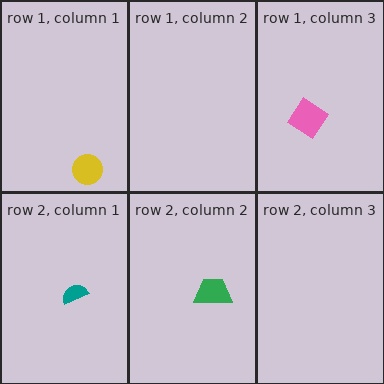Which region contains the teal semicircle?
The row 2, column 1 region.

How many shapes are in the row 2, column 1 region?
1.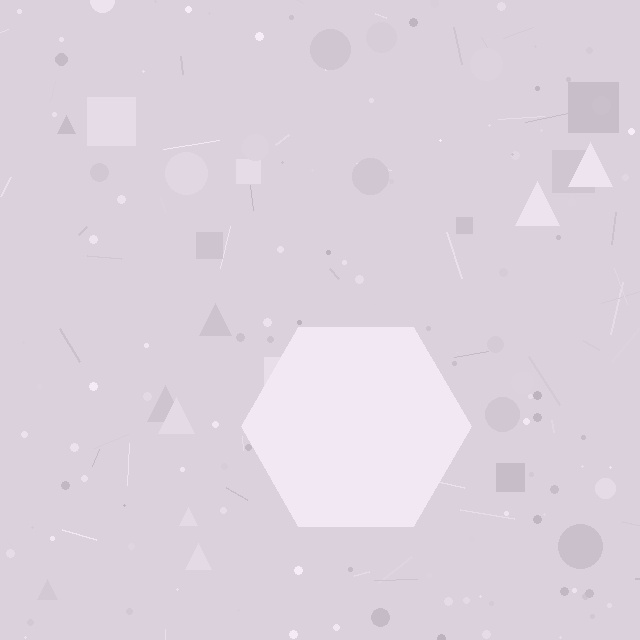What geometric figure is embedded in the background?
A hexagon is embedded in the background.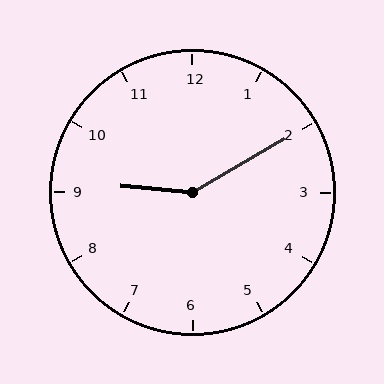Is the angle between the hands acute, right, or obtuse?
It is obtuse.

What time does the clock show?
9:10.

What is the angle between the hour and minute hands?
Approximately 145 degrees.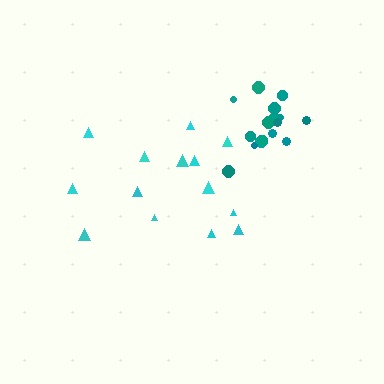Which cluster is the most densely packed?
Teal.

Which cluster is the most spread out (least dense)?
Cyan.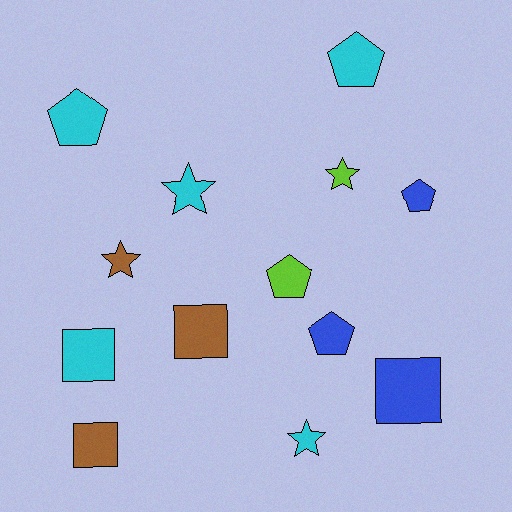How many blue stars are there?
There are no blue stars.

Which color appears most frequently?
Cyan, with 5 objects.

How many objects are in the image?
There are 13 objects.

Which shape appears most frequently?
Pentagon, with 5 objects.